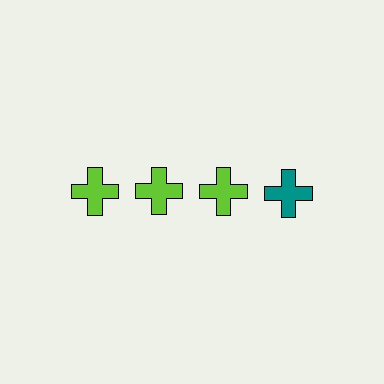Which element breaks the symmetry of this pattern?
The teal cross in the top row, second from right column breaks the symmetry. All other shapes are lime crosses.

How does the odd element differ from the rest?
It has a different color: teal instead of lime.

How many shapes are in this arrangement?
There are 4 shapes arranged in a grid pattern.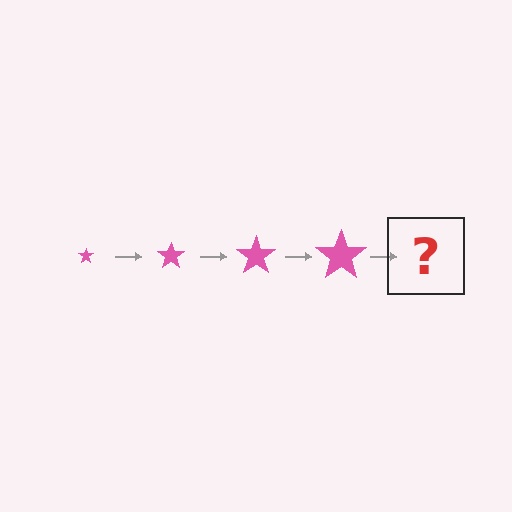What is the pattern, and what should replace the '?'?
The pattern is that the star gets progressively larger each step. The '?' should be a pink star, larger than the previous one.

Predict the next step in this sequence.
The next step is a pink star, larger than the previous one.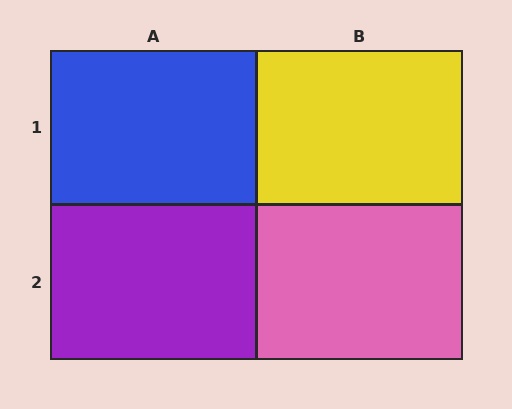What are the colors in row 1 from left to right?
Blue, yellow.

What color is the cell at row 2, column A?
Purple.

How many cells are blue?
1 cell is blue.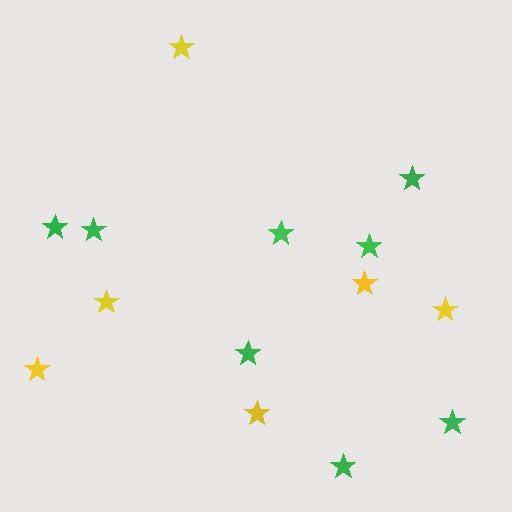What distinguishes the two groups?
There are 2 groups: one group of yellow stars (6) and one group of green stars (8).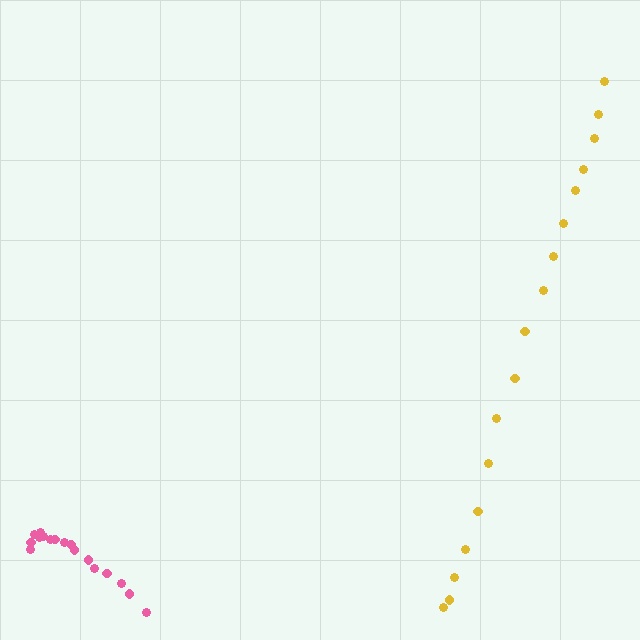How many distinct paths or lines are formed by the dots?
There are 2 distinct paths.